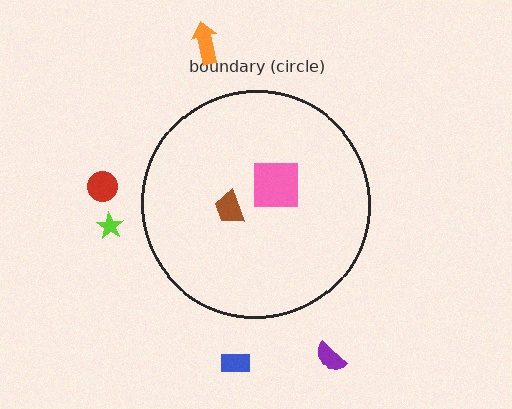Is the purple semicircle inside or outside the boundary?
Outside.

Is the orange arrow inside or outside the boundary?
Outside.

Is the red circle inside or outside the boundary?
Outside.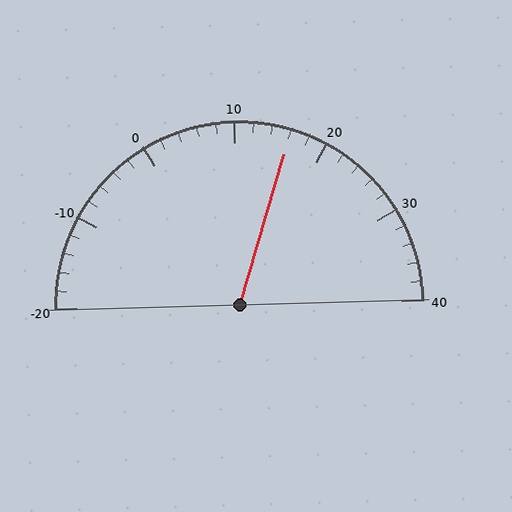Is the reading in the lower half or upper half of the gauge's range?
The reading is in the upper half of the range (-20 to 40).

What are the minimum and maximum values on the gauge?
The gauge ranges from -20 to 40.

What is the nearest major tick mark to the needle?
The nearest major tick mark is 20.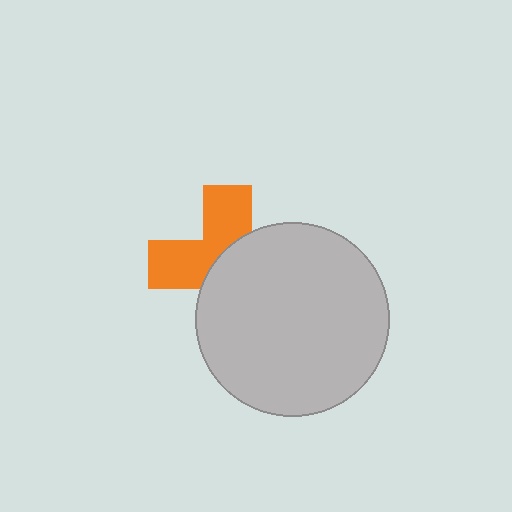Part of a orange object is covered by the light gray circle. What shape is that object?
It is a cross.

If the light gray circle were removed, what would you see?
You would see the complete orange cross.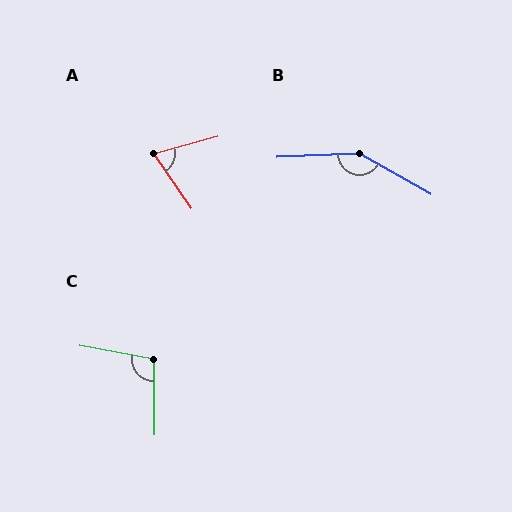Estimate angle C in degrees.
Approximately 101 degrees.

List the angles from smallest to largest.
A (71°), C (101°), B (148°).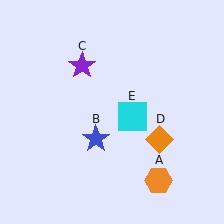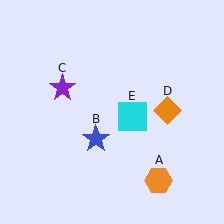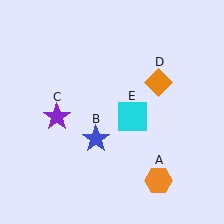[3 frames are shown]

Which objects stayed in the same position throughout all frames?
Orange hexagon (object A) and blue star (object B) and cyan square (object E) remained stationary.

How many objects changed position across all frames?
2 objects changed position: purple star (object C), orange diamond (object D).